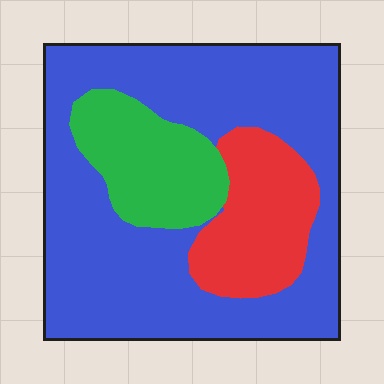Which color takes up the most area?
Blue, at roughly 65%.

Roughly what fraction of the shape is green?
Green covers about 15% of the shape.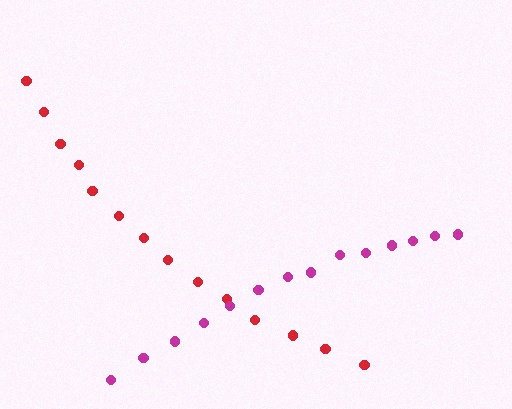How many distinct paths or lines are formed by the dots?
There are 2 distinct paths.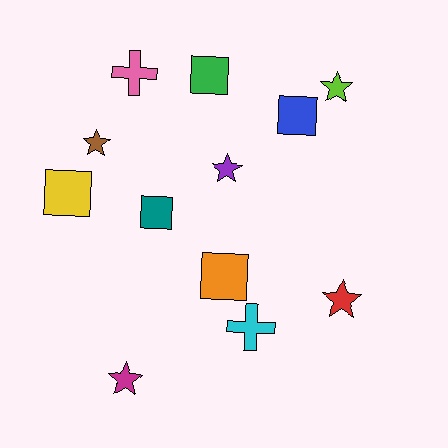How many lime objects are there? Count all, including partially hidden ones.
There is 1 lime object.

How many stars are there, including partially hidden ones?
There are 5 stars.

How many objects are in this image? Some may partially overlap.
There are 12 objects.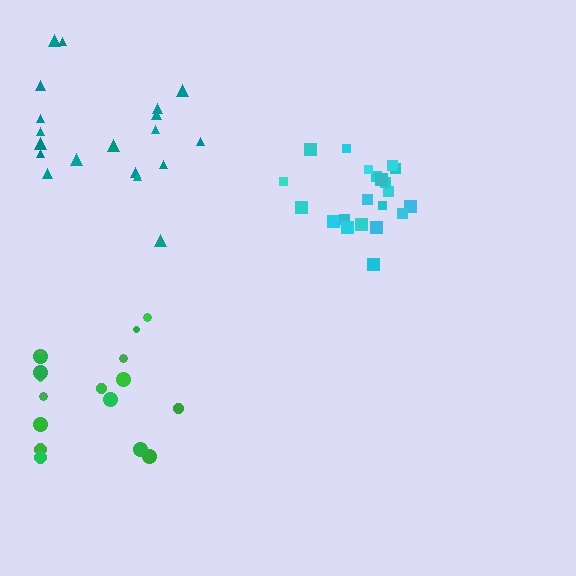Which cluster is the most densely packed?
Cyan.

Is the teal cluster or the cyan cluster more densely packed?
Cyan.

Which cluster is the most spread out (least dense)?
Green.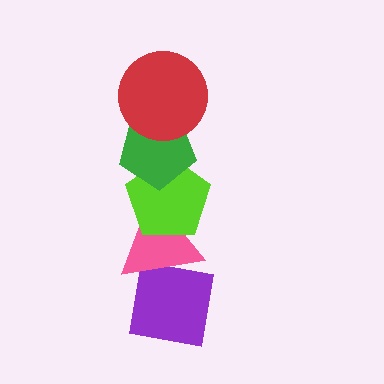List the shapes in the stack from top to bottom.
From top to bottom: the red circle, the green pentagon, the lime pentagon, the pink triangle, the purple square.